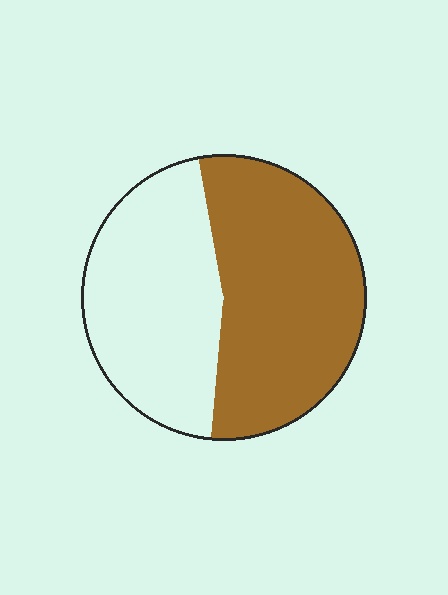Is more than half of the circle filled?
Yes.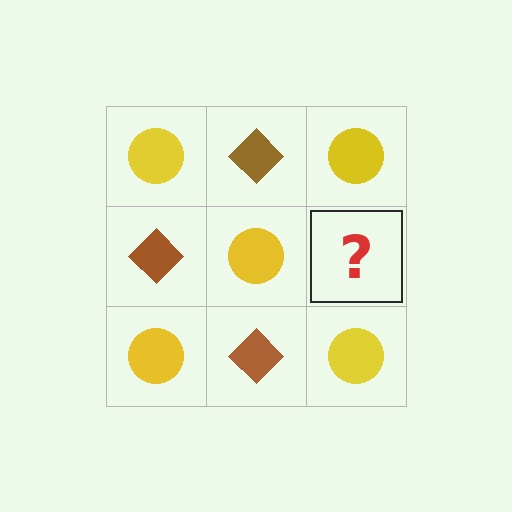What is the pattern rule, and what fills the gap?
The rule is that it alternates yellow circle and brown diamond in a checkerboard pattern. The gap should be filled with a brown diamond.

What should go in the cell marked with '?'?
The missing cell should contain a brown diamond.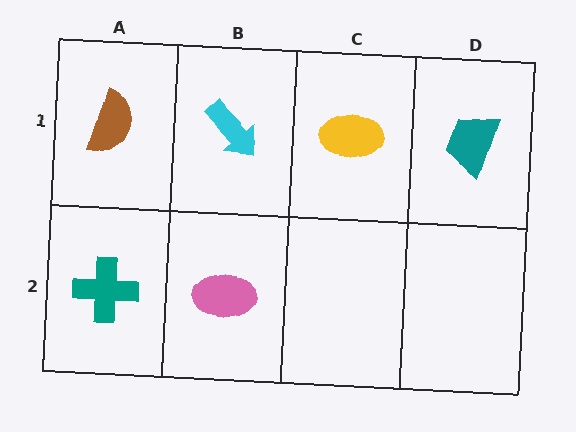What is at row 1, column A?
A brown semicircle.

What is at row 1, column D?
A teal trapezoid.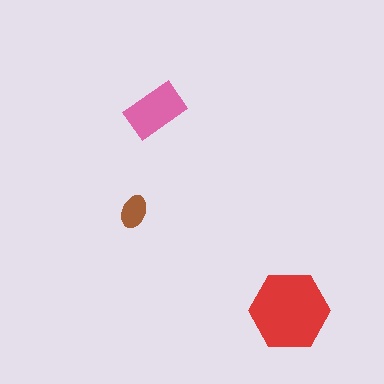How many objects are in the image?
There are 3 objects in the image.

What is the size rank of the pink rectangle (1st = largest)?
2nd.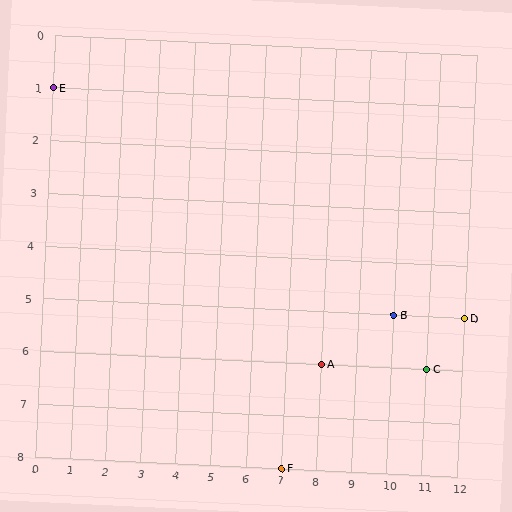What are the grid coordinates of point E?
Point E is at grid coordinates (0, 1).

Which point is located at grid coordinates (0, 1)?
Point E is at (0, 1).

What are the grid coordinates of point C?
Point C is at grid coordinates (11, 6).